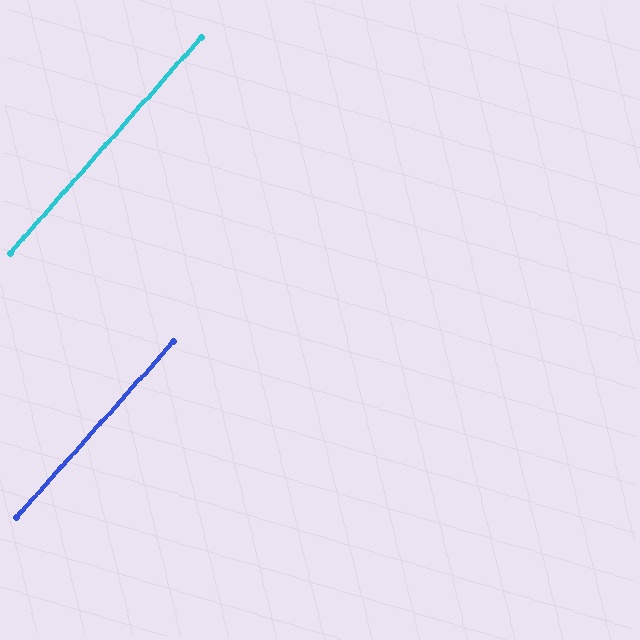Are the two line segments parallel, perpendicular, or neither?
Parallel — their directions differ by only 0.1°.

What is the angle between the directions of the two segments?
Approximately 0 degrees.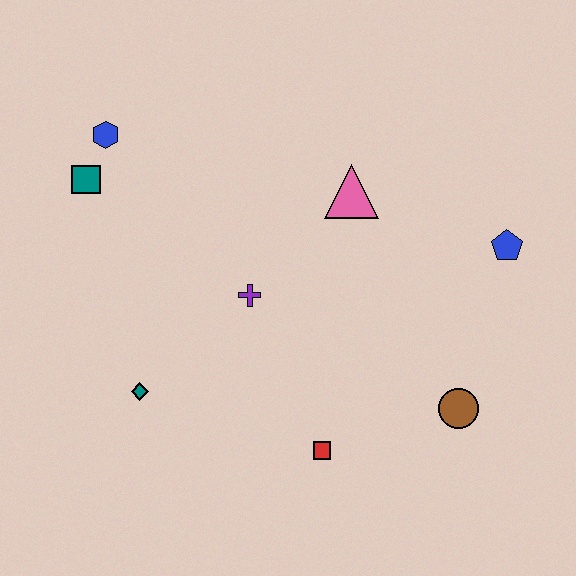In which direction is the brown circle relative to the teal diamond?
The brown circle is to the right of the teal diamond.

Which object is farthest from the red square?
The blue hexagon is farthest from the red square.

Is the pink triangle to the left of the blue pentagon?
Yes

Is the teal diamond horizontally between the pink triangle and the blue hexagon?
Yes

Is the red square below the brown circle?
Yes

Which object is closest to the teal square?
The blue hexagon is closest to the teal square.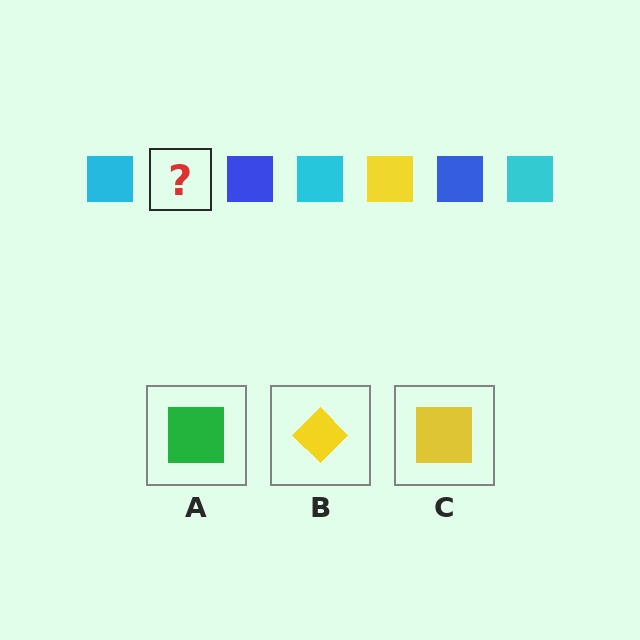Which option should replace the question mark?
Option C.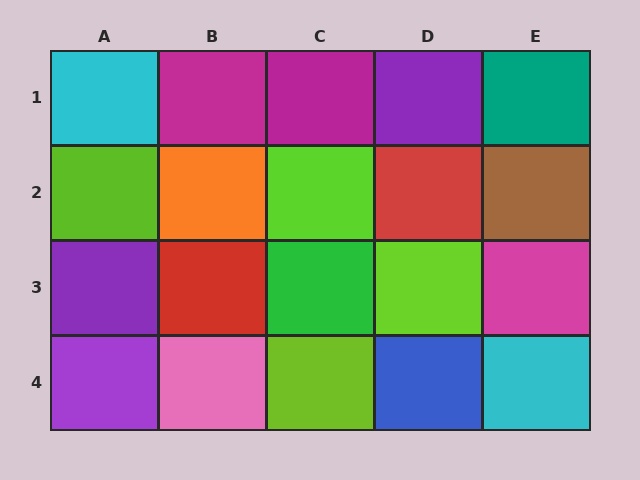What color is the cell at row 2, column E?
Brown.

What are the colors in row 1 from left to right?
Cyan, magenta, magenta, purple, teal.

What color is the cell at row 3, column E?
Magenta.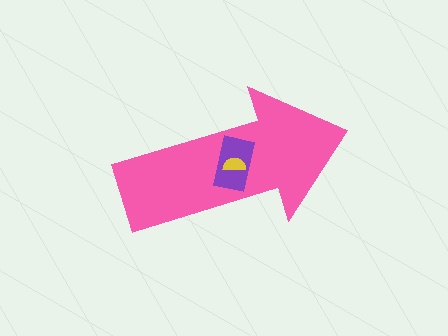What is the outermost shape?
The pink arrow.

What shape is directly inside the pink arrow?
The purple rectangle.